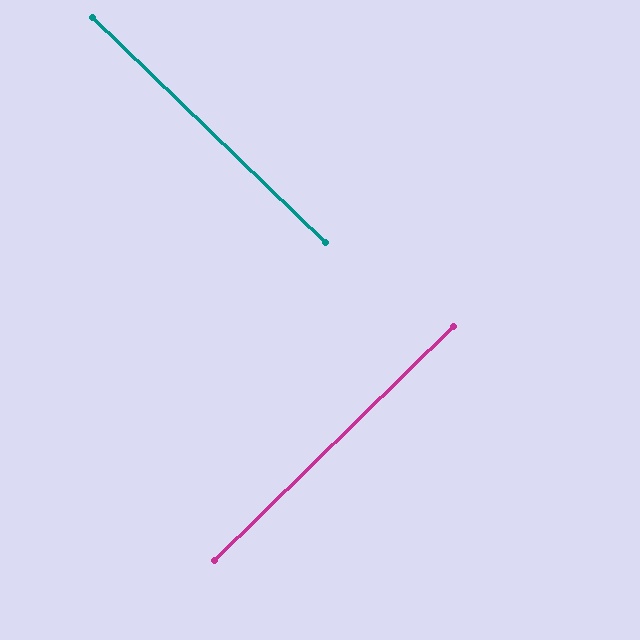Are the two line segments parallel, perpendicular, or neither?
Perpendicular — they meet at approximately 88°.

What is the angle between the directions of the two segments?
Approximately 88 degrees.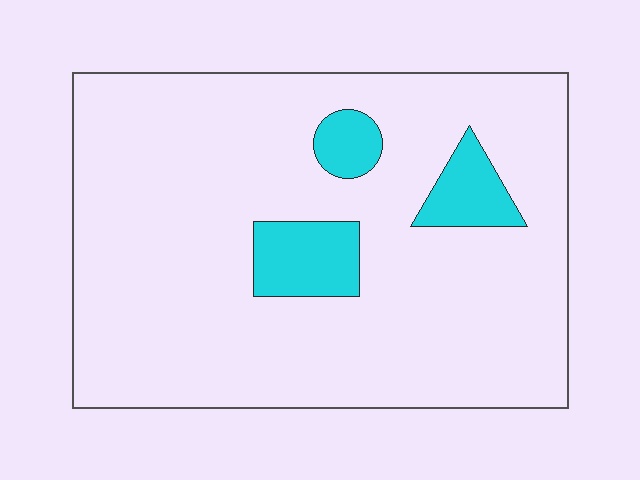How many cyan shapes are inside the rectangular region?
3.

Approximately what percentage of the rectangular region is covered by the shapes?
Approximately 10%.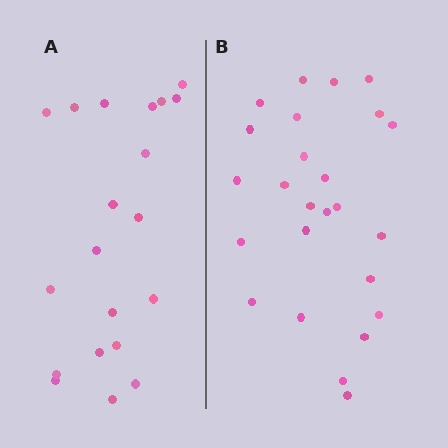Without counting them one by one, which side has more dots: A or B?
Region B (the right region) has more dots.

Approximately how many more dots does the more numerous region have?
Region B has about 5 more dots than region A.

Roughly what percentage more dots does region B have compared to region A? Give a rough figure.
About 25% more.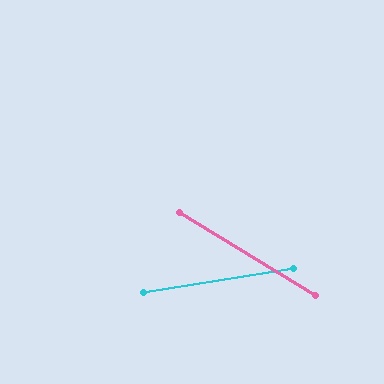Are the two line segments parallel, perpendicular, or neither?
Neither parallel nor perpendicular — they differ by about 40°.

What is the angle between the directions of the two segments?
Approximately 40 degrees.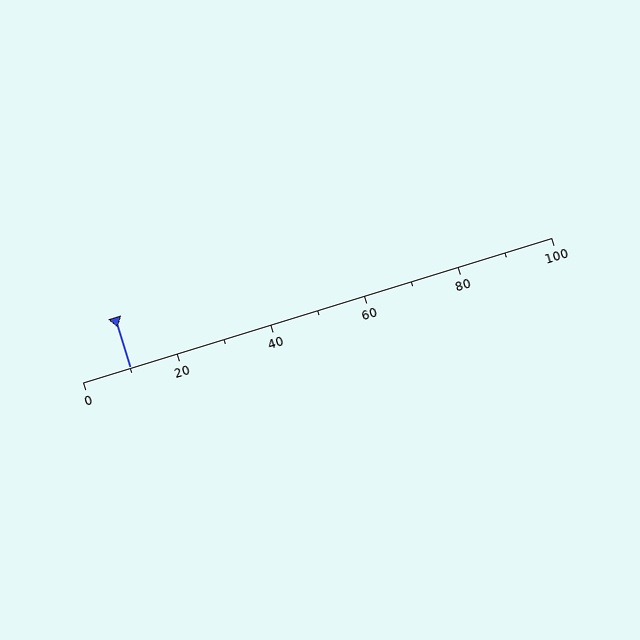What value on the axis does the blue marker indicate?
The marker indicates approximately 10.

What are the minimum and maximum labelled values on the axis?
The axis runs from 0 to 100.